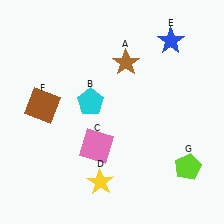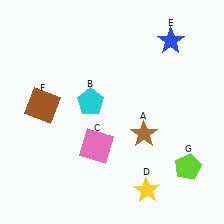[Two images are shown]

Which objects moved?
The objects that moved are: the brown star (A), the yellow star (D).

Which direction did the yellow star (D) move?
The yellow star (D) moved right.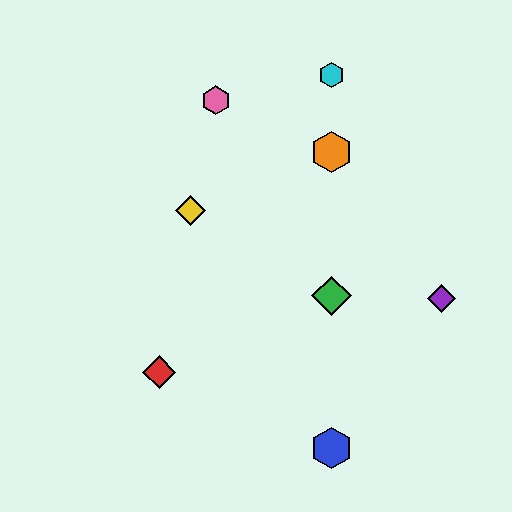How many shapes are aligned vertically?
4 shapes (the blue hexagon, the green diamond, the orange hexagon, the cyan hexagon) are aligned vertically.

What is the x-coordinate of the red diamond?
The red diamond is at x≈159.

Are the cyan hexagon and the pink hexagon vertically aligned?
No, the cyan hexagon is at x≈332 and the pink hexagon is at x≈216.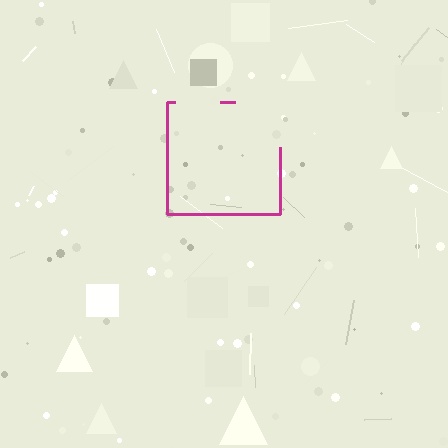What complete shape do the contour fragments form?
The contour fragments form a square.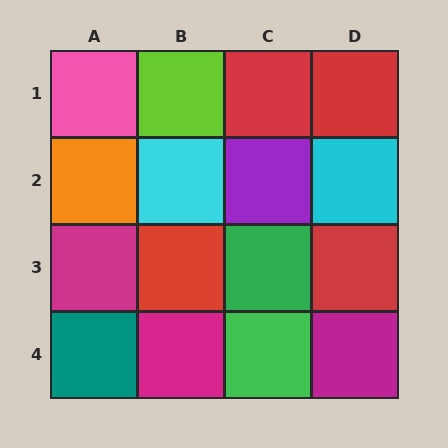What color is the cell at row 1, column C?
Red.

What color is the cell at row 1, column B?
Lime.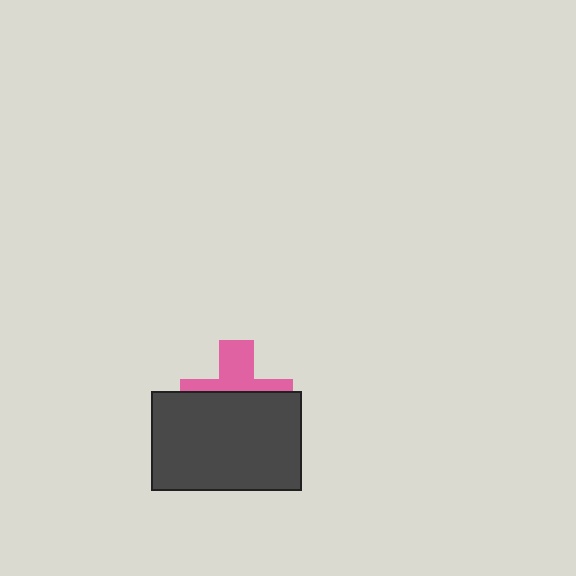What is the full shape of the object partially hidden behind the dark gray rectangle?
The partially hidden object is a pink cross.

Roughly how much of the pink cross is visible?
A small part of it is visible (roughly 41%).